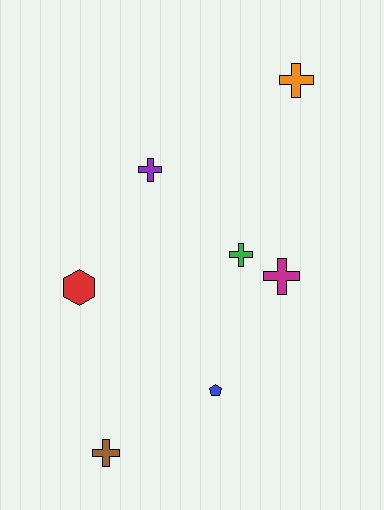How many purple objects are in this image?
There is 1 purple object.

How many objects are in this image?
There are 7 objects.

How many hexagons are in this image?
There is 1 hexagon.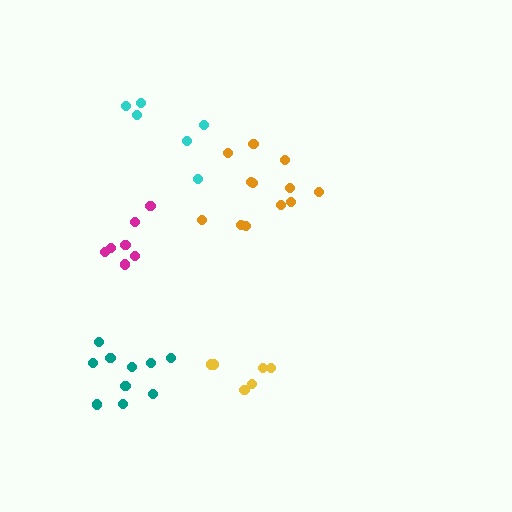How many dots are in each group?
Group 1: 6 dots, Group 2: 7 dots, Group 3: 12 dots, Group 4: 6 dots, Group 5: 10 dots (41 total).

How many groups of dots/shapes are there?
There are 5 groups.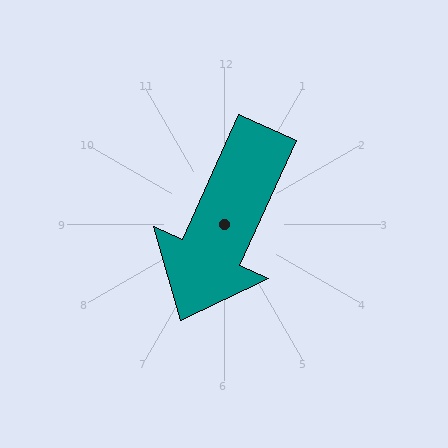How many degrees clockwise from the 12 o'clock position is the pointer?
Approximately 204 degrees.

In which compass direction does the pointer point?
Southwest.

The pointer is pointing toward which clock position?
Roughly 7 o'clock.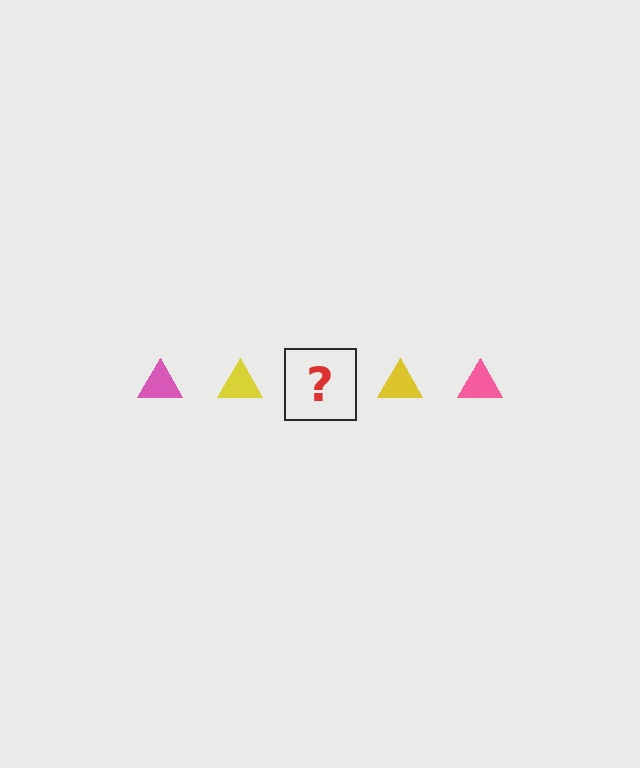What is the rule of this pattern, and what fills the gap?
The rule is that the pattern cycles through pink, yellow triangles. The gap should be filled with a pink triangle.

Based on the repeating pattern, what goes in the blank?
The blank should be a pink triangle.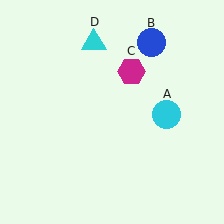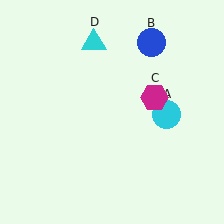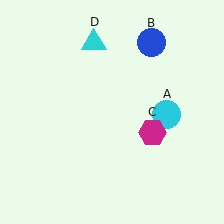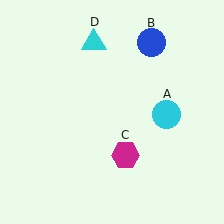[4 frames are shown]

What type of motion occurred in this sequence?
The magenta hexagon (object C) rotated clockwise around the center of the scene.